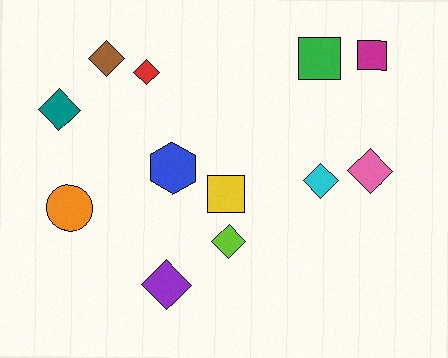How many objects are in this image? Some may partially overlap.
There are 12 objects.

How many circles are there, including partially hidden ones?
There is 1 circle.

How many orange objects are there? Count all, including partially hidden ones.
There is 1 orange object.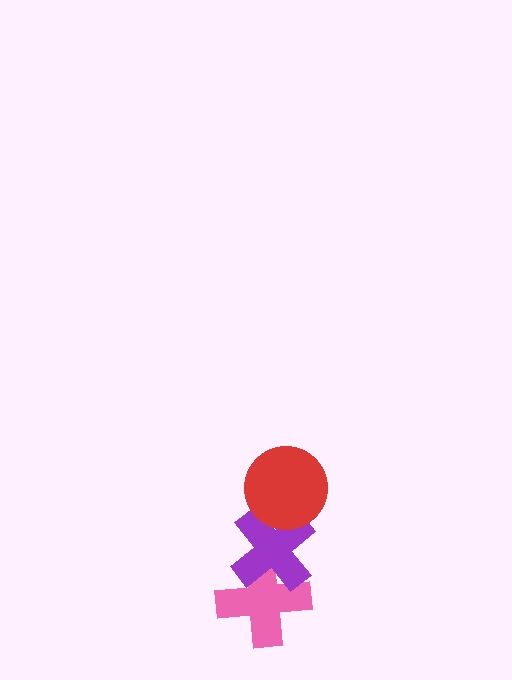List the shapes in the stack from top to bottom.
From top to bottom: the red circle, the purple cross, the pink cross.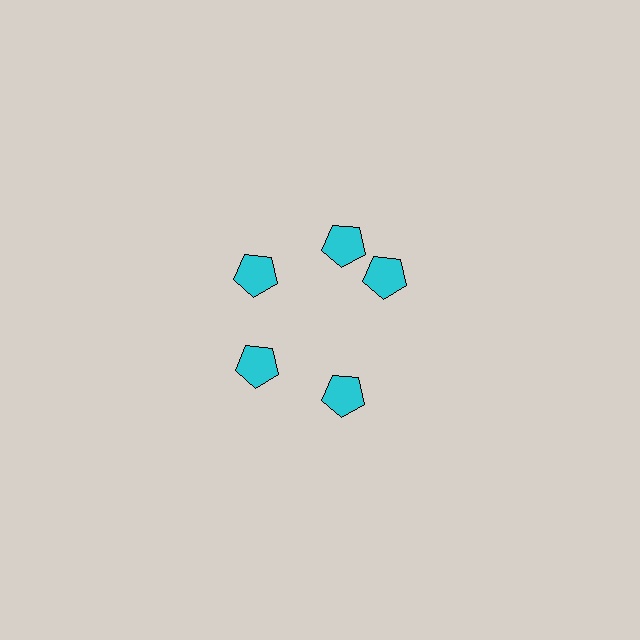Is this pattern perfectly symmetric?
No. The 5 cyan pentagons are arranged in a ring, but one element near the 3 o'clock position is rotated out of alignment along the ring, breaking the 5-fold rotational symmetry.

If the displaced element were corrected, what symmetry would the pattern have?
It would have 5-fold rotational symmetry — the pattern would map onto itself every 72 degrees.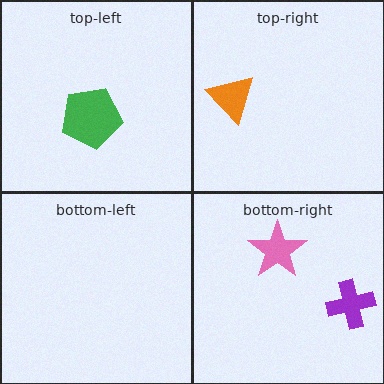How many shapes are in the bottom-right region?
2.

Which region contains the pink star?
The bottom-right region.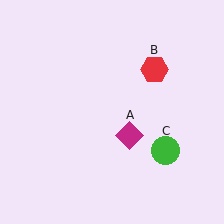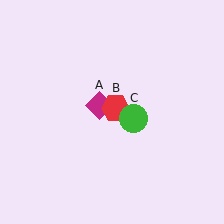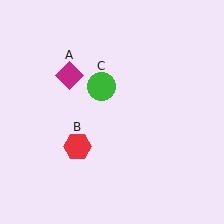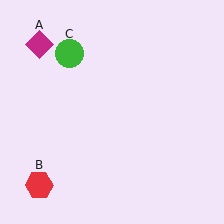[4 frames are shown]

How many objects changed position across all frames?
3 objects changed position: magenta diamond (object A), red hexagon (object B), green circle (object C).